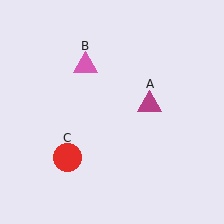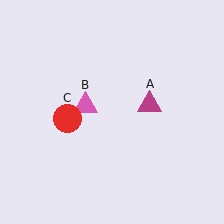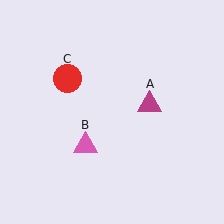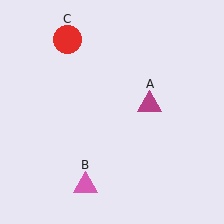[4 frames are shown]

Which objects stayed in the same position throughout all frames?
Magenta triangle (object A) remained stationary.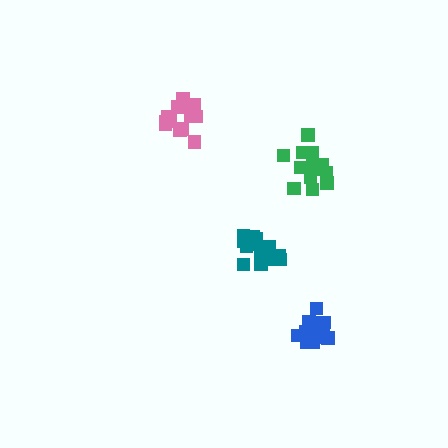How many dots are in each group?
Group 1: 17 dots, Group 2: 14 dots, Group 3: 17 dots, Group 4: 14 dots (62 total).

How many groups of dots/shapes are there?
There are 4 groups.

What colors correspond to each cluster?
The clusters are colored: blue, pink, teal, green.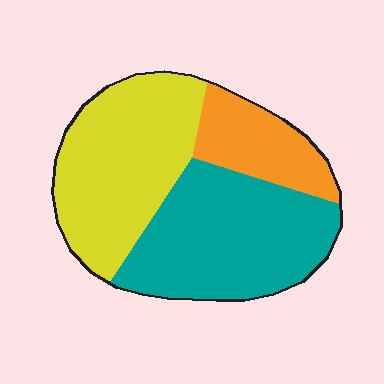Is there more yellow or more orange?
Yellow.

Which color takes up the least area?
Orange, at roughly 20%.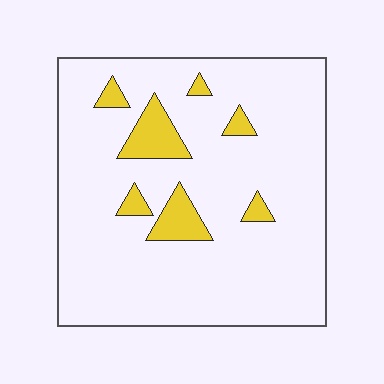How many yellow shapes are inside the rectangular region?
7.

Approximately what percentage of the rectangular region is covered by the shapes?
Approximately 10%.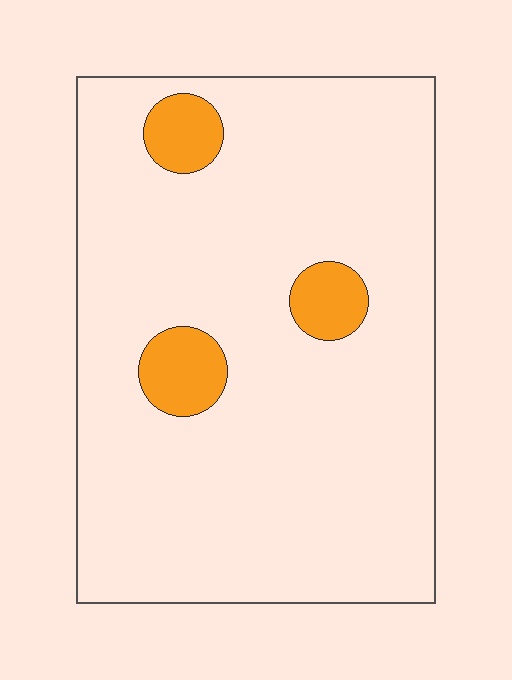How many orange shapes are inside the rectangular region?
3.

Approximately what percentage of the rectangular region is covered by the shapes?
Approximately 10%.